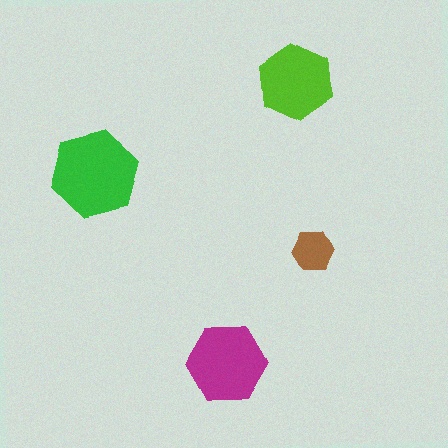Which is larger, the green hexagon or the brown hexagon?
The green one.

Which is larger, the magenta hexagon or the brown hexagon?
The magenta one.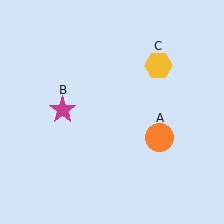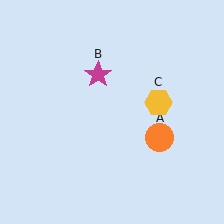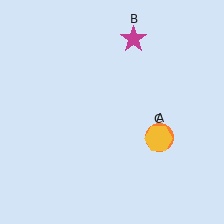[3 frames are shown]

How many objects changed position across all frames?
2 objects changed position: magenta star (object B), yellow hexagon (object C).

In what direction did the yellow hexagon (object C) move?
The yellow hexagon (object C) moved down.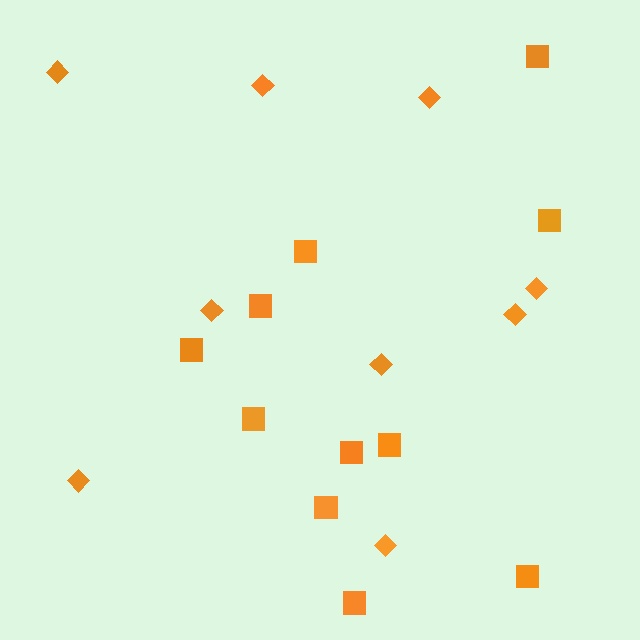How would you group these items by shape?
There are 2 groups: one group of squares (11) and one group of diamonds (9).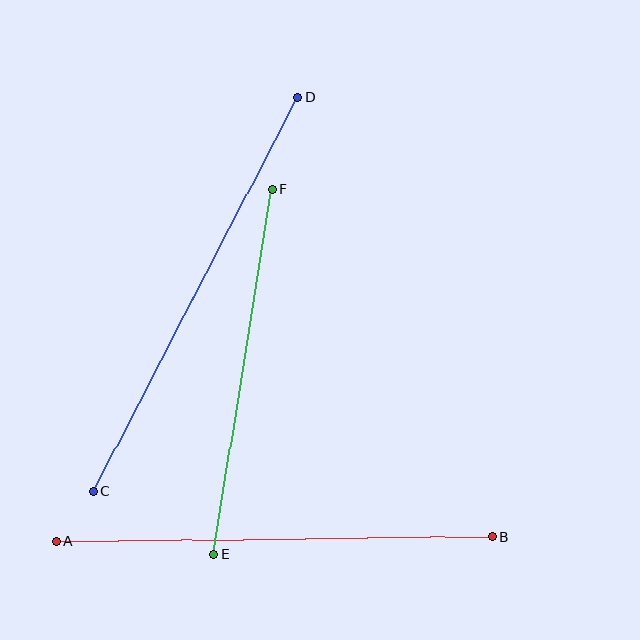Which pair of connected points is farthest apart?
Points C and D are farthest apart.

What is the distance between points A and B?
The distance is approximately 436 pixels.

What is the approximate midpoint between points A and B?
The midpoint is at approximately (274, 539) pixels.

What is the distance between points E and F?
The distance is approximately 370 pixels.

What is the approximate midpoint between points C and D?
The midpoint is at approximately (196, 294) pixels.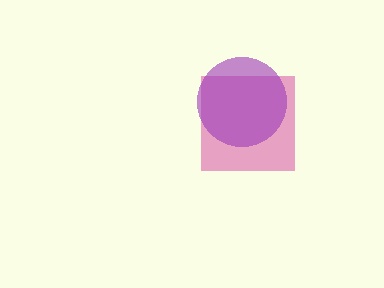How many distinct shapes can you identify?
There are 2 distinct shapes: a magenta square, a purple circle.